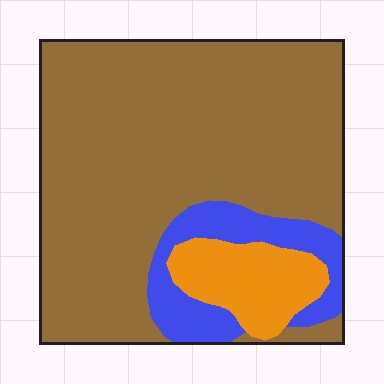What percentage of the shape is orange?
Orange takes up about one eighth (1/8) of the shape.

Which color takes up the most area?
Brown, at roughly 75%.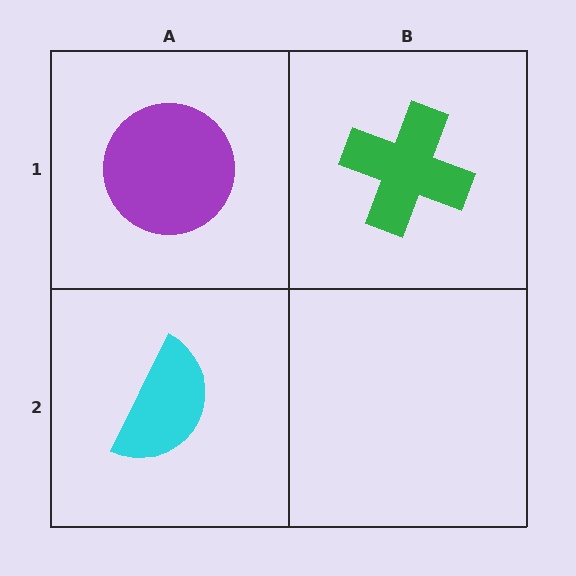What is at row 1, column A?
A purple circle.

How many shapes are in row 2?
1 shape.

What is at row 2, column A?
A cyan semicircle.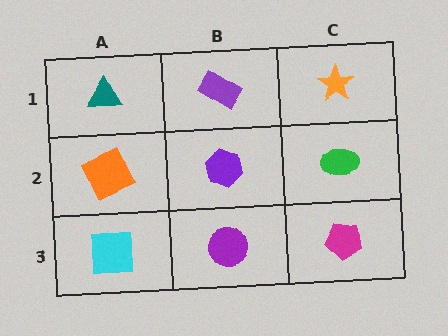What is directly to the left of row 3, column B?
A cyan square.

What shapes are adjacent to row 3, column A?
An orange square (row 2, column A), a purple circle (row 3, column B).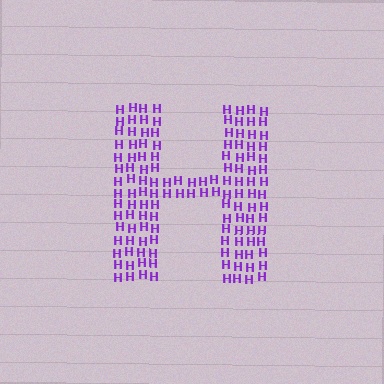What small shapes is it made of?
It is made of small letter H's.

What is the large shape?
The large shape is the letter H.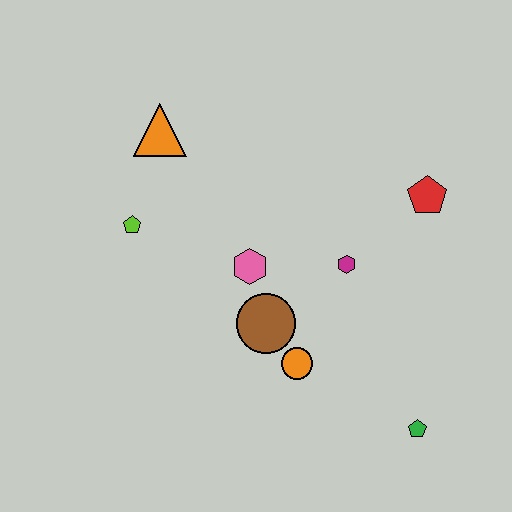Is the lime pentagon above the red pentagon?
No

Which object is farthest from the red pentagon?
The lime pentagon is farthest from the red pentagon.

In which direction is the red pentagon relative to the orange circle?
The red pentagon is above the orange circle.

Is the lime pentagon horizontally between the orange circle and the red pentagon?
No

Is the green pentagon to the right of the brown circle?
Yes